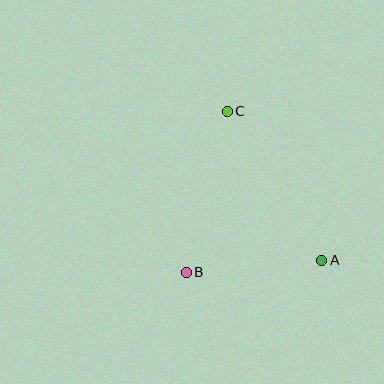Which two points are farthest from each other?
Points A and C are farthest from each other.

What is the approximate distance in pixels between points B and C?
The distance between B and C is approximately 166 pixels.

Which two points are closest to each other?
Points A and B are closest to each other.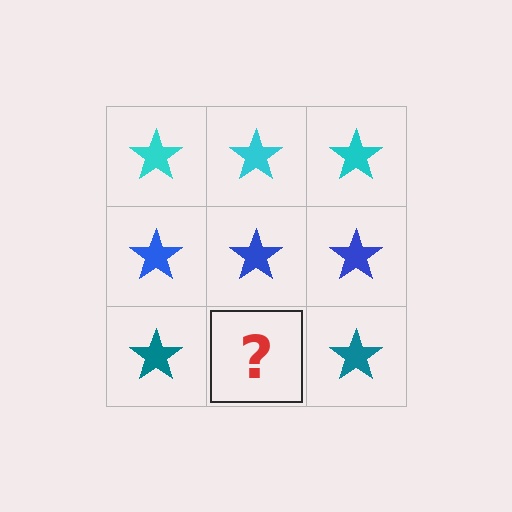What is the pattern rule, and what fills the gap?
The rule is that each row has a consistent color. The gap should be filled with a teal star.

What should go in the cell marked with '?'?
The missing cell should contain a teal star.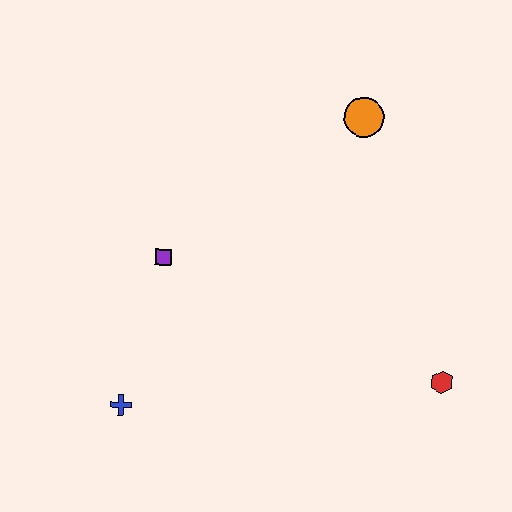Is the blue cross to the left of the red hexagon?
Yes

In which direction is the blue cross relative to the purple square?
The blue cross is below the purple square.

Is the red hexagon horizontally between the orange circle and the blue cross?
No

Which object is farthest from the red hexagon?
The blue cross is farthest from the red hexagon.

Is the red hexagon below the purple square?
Yes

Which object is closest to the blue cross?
The purple square is closest to the blue cross.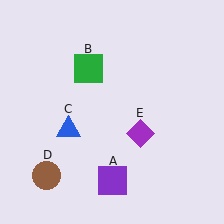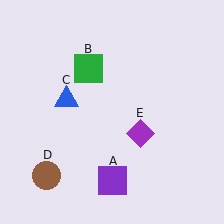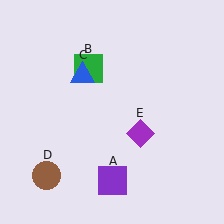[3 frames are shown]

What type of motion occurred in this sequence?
The blue triangle (object C) rotated clockwise around the center of the scene.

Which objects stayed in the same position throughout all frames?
Purple square (object A) and green square (object B) and brown circle (object D) and purple diamond (object E) remained stationary.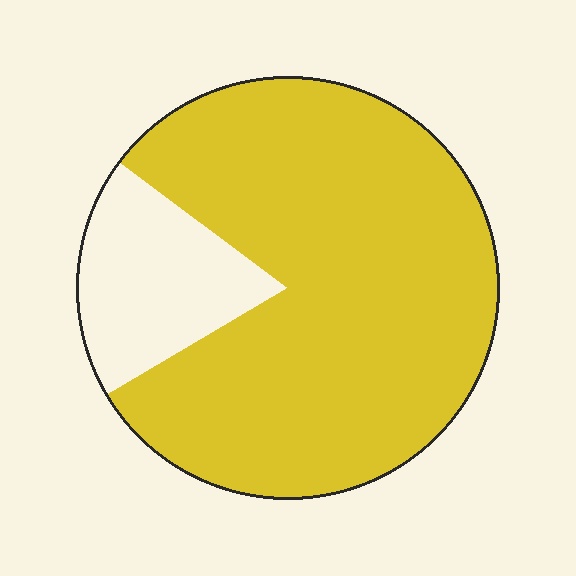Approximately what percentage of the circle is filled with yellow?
Approximately 80%.